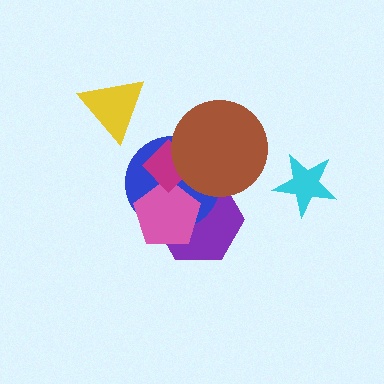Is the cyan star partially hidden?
No, no other shape covers it.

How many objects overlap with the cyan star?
0 objects overlap with the cyan star.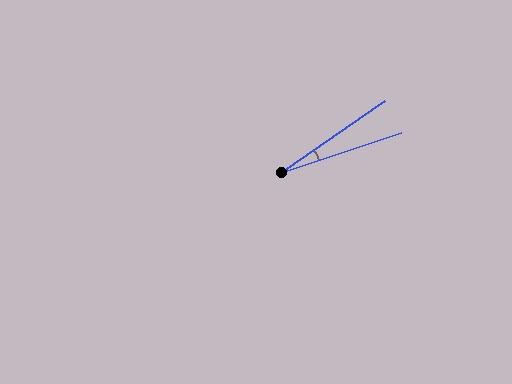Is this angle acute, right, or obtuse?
It is acute.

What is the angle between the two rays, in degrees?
Approximately 16 degrees.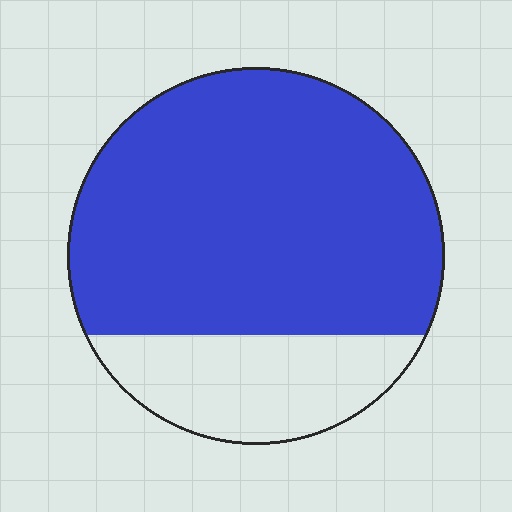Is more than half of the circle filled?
Yes.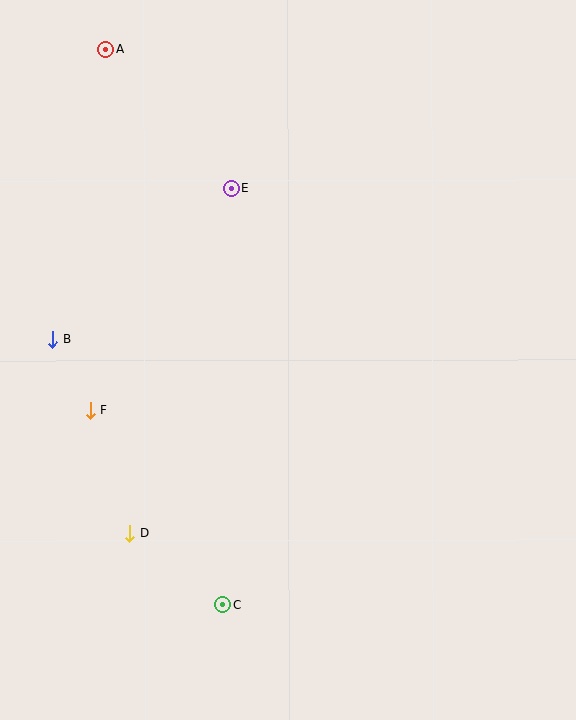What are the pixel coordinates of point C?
Point C is at (222, 605).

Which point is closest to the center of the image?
Point E at (231, 188) is closest to the center.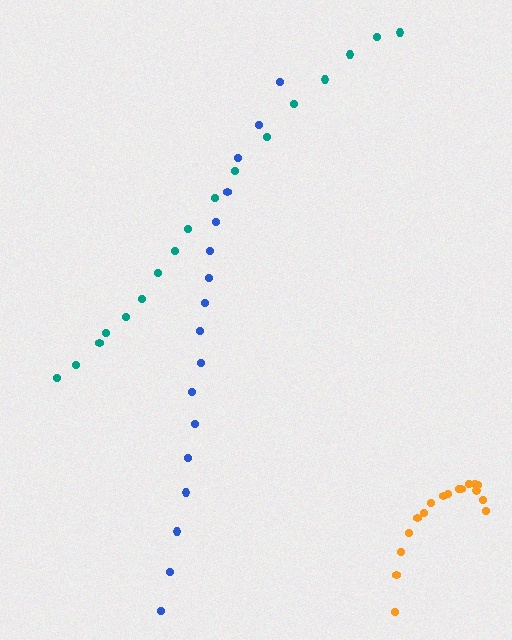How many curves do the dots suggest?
There are 3 distinct paths.